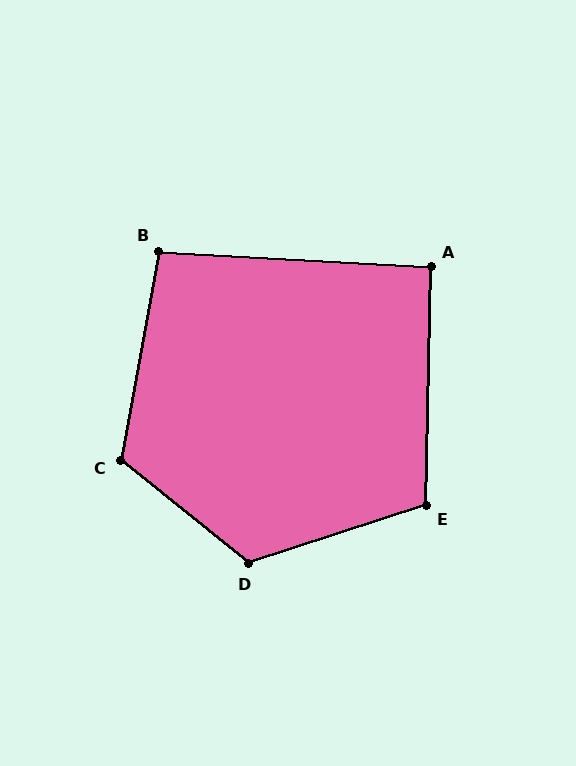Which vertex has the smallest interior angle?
A, at approximately 92 degrees.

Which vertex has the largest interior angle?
D, at approximately 123 degrees.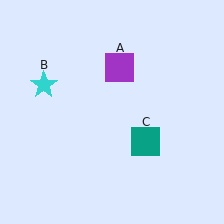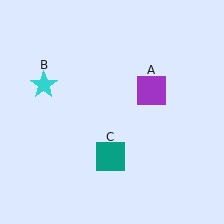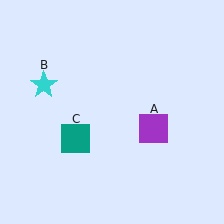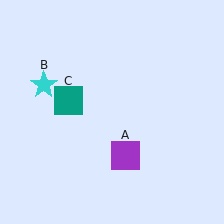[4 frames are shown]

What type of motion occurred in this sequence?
The purple square (object A), teal square (object C) rotated clockwise around the center of the scene.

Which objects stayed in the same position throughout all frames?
Cyan star (object B) remained stationary.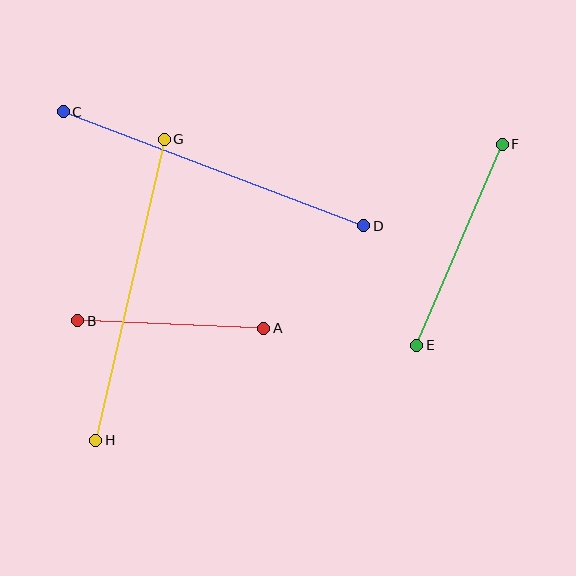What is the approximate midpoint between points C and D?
The midpoint is at approximately (214, 169) pixels.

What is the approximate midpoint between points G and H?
The midpoint is at approximately (130, 290) pixels.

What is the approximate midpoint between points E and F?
The midpoint is at approximately (460, 245) pixels.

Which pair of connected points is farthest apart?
Points C and D are farthest apart.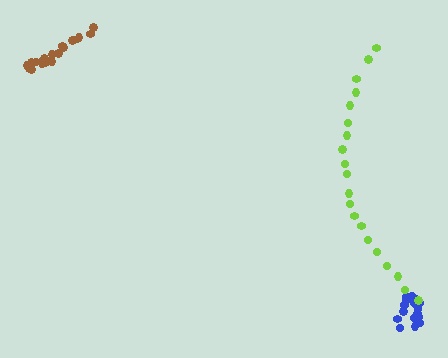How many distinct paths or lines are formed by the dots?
There are 3 distinct paths.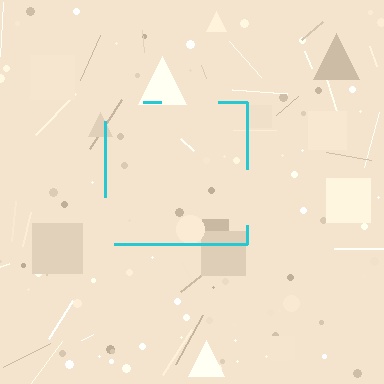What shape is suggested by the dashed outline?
The dashed outline suggests a square.